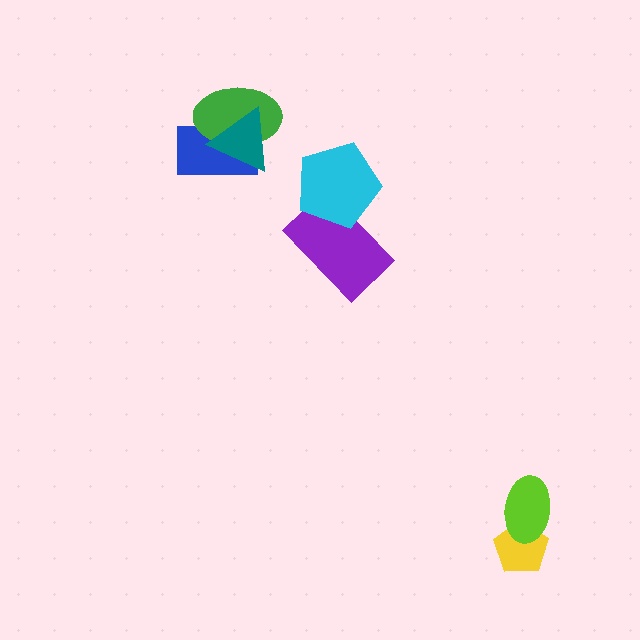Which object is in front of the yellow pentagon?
The lime ellipse is in front of the yellow pentagon.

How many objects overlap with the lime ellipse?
1 object overlaps with the lime ellipse.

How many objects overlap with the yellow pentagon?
1 object overlaps with the yellow pentagon.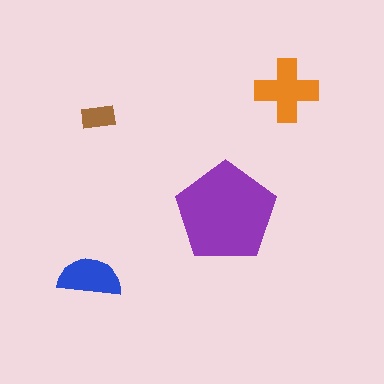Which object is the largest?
The purple pentagon.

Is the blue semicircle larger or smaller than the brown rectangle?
Larger.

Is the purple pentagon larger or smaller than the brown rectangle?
Larger.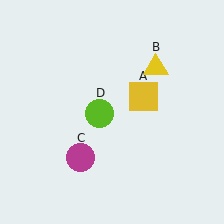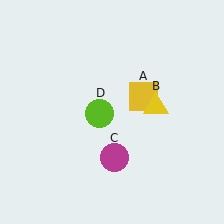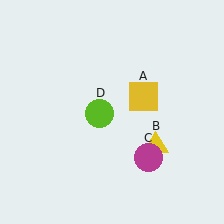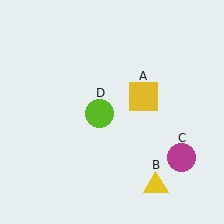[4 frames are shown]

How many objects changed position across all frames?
2 objects changed position: yellow triangle (object B), magenta circle (object C).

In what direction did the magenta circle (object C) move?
The magenta circle (object C) moved right.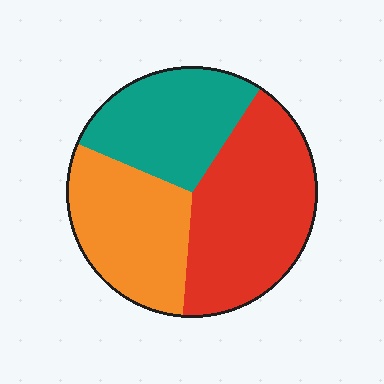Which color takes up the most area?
Red, at roughly 40%.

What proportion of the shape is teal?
Teal covers 28% of the shape.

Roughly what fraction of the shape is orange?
Orange covers about 30% of the shape.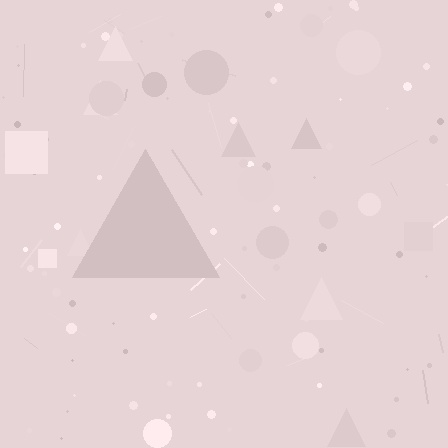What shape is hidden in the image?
A triangle is hidden in the image.